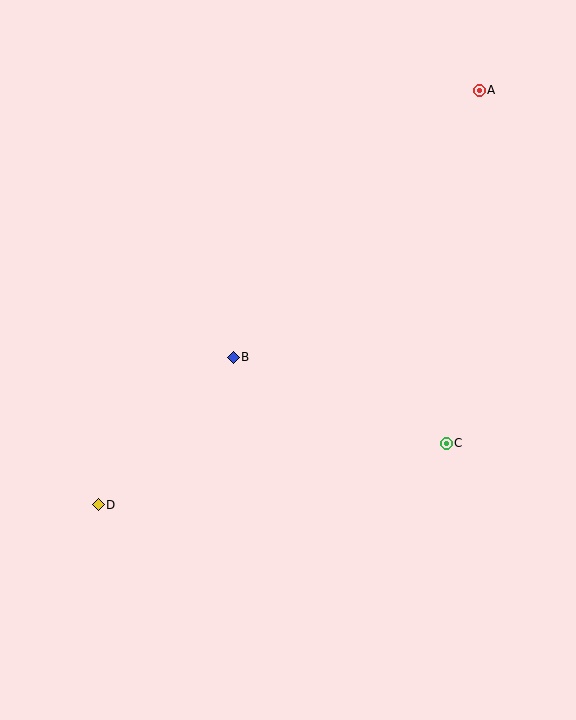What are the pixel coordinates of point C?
Point C is at (446, 443).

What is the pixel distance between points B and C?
The distance between B and C is 230 pixels.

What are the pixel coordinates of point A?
Point A is at (479, 90).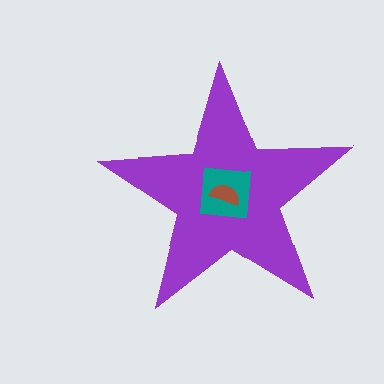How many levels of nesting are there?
3.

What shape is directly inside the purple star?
The teal square.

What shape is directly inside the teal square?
The brown semicircle.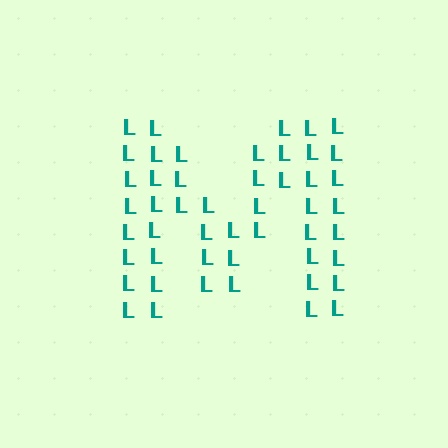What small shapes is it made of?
It is made of small letter L's.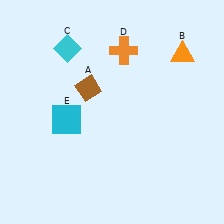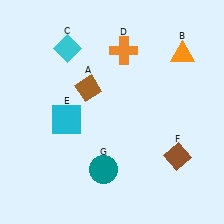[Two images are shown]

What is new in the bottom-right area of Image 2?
A brown diamond (F) was added in the bottom-right area of Image 2.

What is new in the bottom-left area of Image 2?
A teal circle (G) was added in the bottom-left area of Image 2.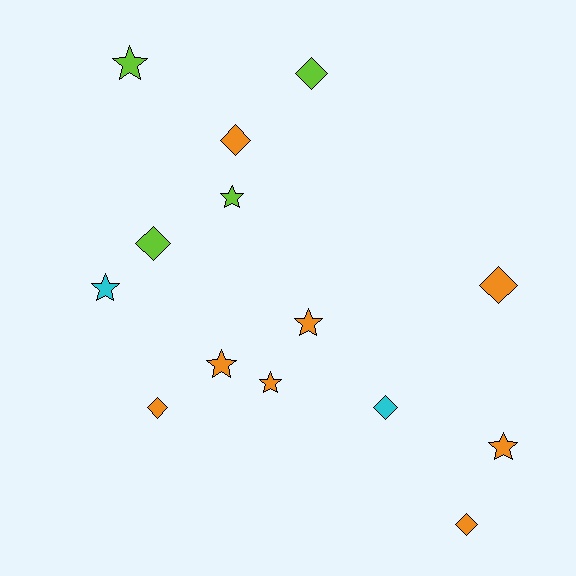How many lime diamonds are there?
There are 2 lime diamonds.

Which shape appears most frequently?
Diamond, with 7 objects.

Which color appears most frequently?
Orange, with 8 objects.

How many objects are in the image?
There are 14 objects.